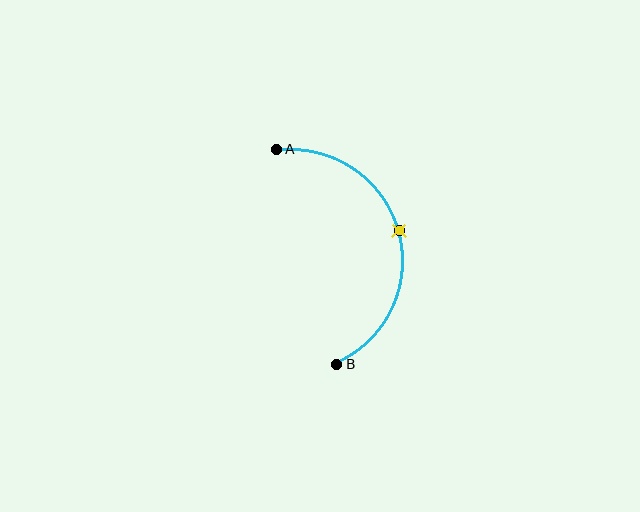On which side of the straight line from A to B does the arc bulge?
The arc bulges to the right of the straight line connecting A and B.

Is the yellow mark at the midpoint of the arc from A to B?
Yes. The yellow mark lies on the arc at equal arc-length from both A and B — it is the arc midpoint.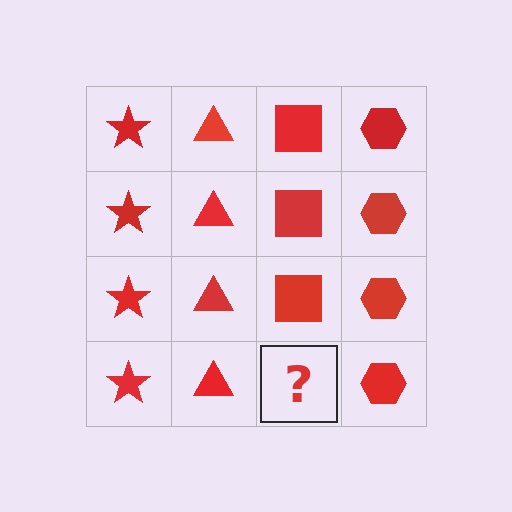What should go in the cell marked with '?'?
The missing cell should contain a red square.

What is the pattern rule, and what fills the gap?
The rule is that each column has a consistent shape. The gap should be filled with a red square.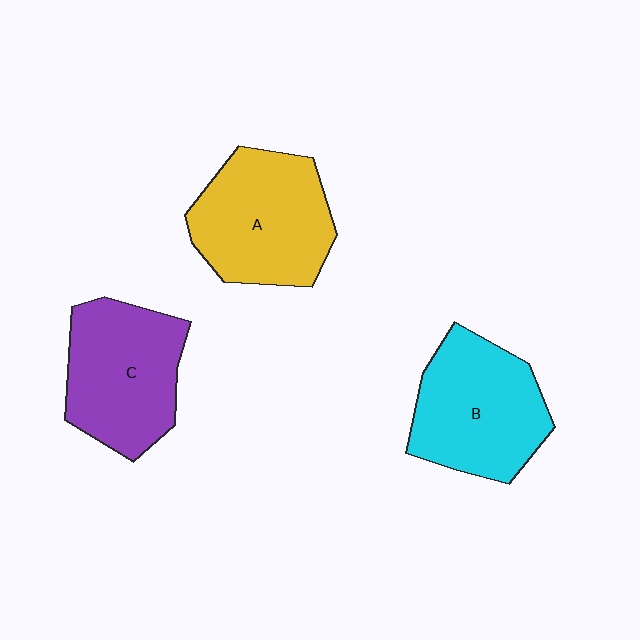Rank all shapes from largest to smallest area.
From largest to smallest: A (yellow), B (cyan), C (purple).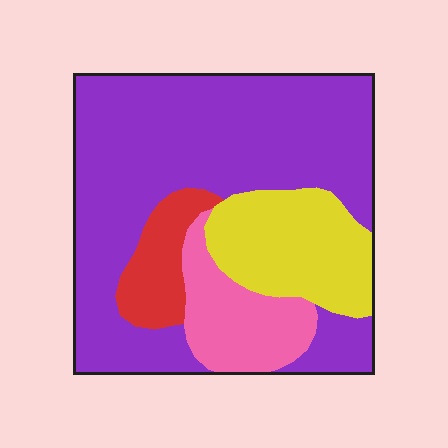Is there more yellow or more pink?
Yellow.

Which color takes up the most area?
Purple, at roughly 60%.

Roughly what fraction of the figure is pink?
Pink takes up less than a quarter of the figure.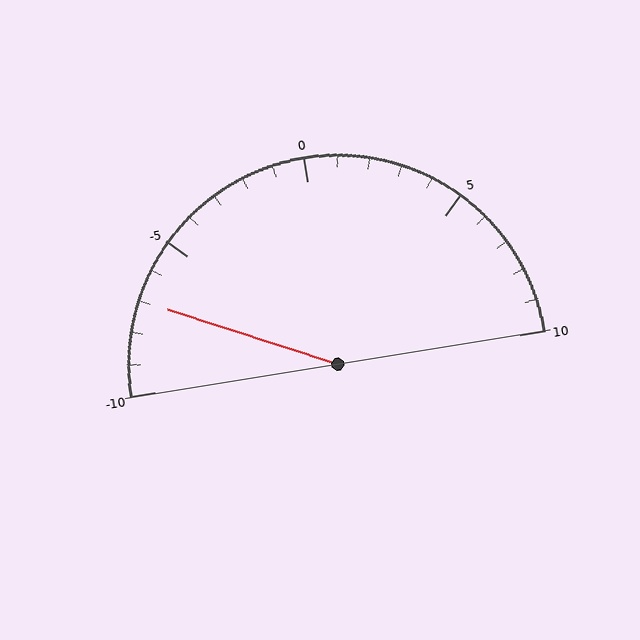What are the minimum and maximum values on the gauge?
The gauge ranges from -10 to 10.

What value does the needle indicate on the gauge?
The needle indicates approximately -7.